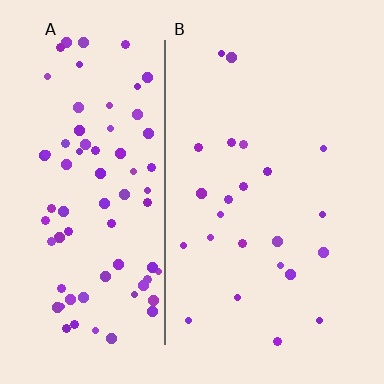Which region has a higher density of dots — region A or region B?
A (the left).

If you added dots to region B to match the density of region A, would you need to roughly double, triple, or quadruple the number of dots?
Approximately triple.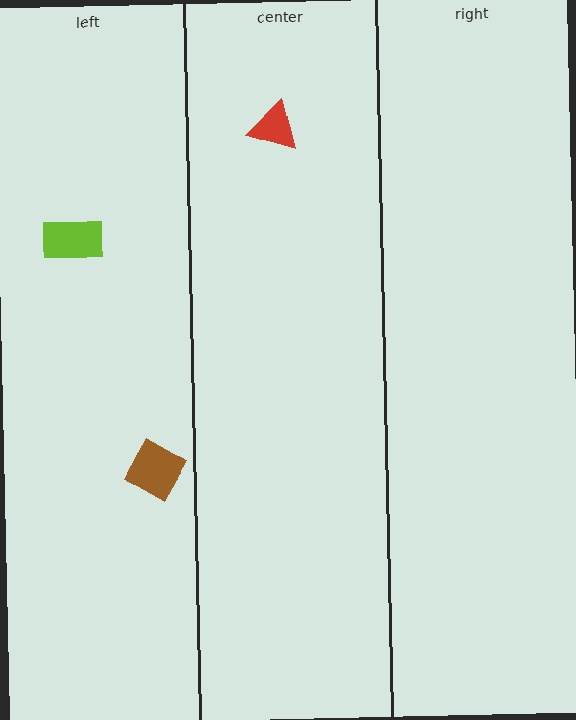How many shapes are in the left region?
2.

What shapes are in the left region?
The brown diamond, the lime rectangle.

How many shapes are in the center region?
1.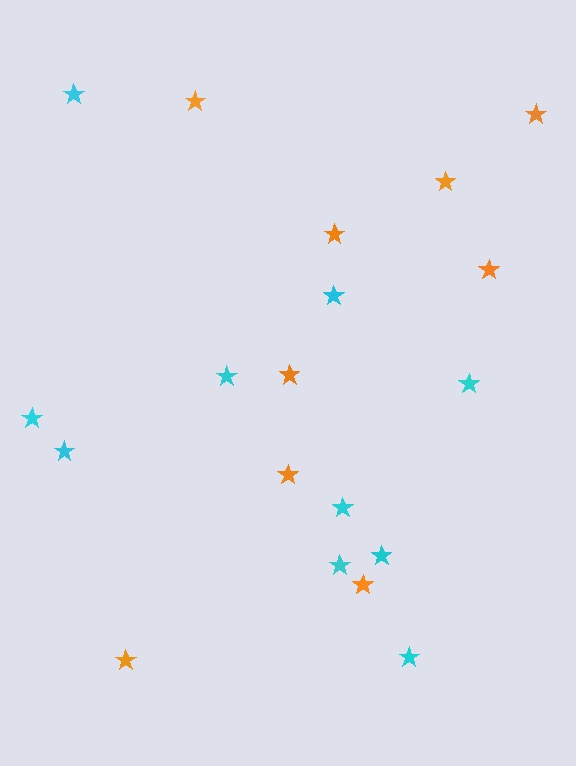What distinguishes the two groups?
There are 2 groups: one group of cyan stars (10) and one group of orange stars (9).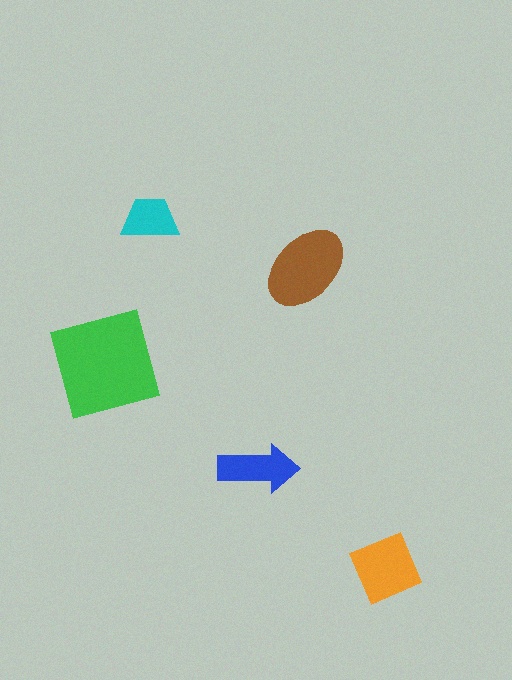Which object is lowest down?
The orange square is bottommost.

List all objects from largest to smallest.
The green square, the brown ellipse, the orange square, the blue arrow, the cyan trapezoid.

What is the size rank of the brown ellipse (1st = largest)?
2nd.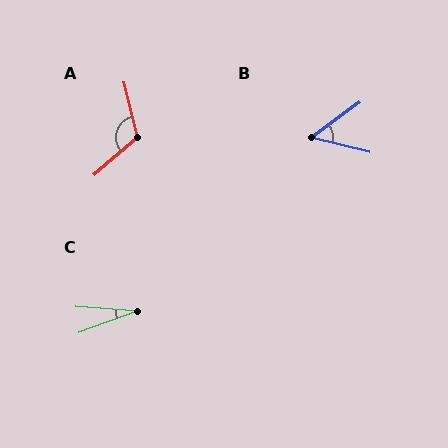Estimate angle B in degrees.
Approximately 51 degrees.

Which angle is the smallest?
C, at approximately 24 degrees.